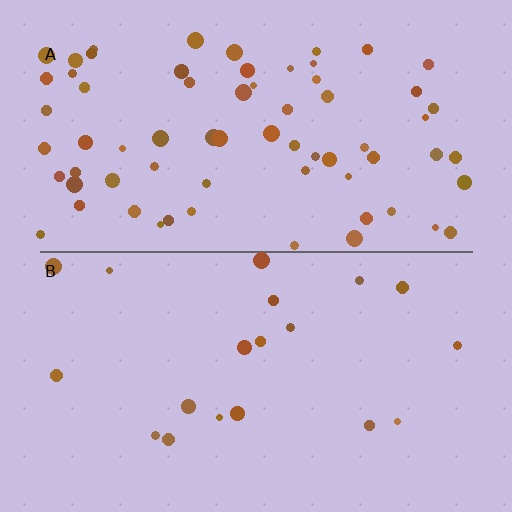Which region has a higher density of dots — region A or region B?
A (the top).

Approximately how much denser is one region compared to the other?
Approximately 3.5× — region A over region B.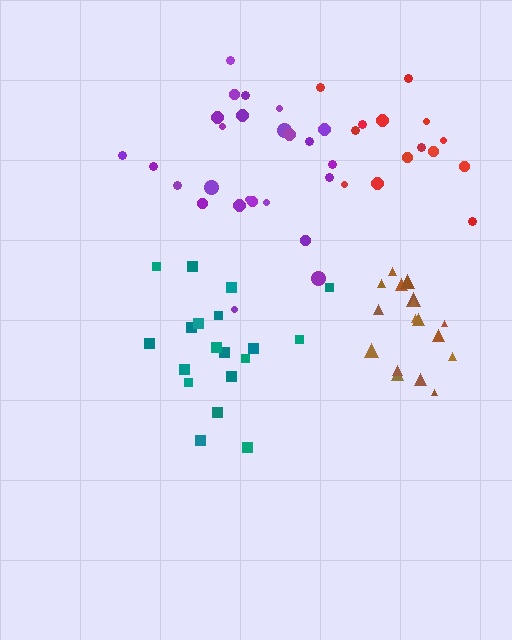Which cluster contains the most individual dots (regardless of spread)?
Purple (25).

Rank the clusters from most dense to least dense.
brown, red, teal, purple.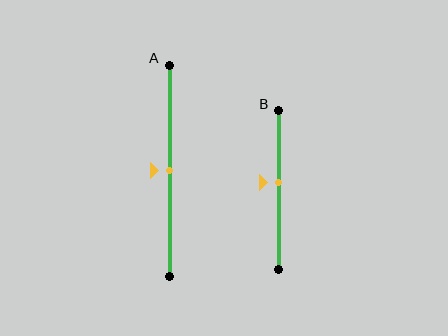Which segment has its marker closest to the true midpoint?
Segment A has its marker closest to the true midpoint.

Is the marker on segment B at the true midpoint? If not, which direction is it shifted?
No, the marker on segment B is shifted upward by about 5% of the segment length.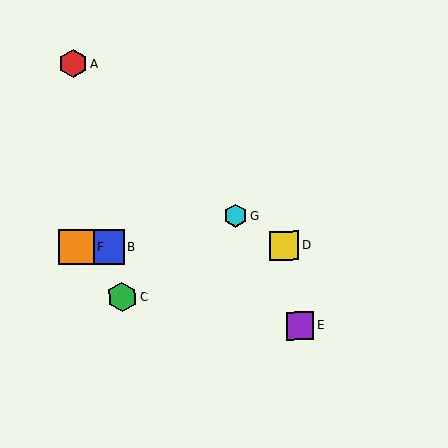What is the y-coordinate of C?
Object C is at y≈297.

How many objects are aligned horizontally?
3 objects (B, D, F) are aligned horizontally.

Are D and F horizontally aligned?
Yes, both are at y≈246.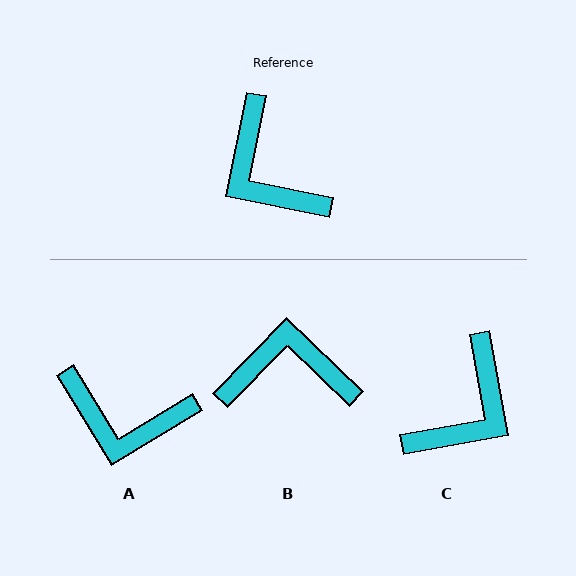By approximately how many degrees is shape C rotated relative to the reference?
Approximately 111 degrees counter-clockwise.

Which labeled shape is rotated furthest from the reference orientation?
B, about 123 degrees away.